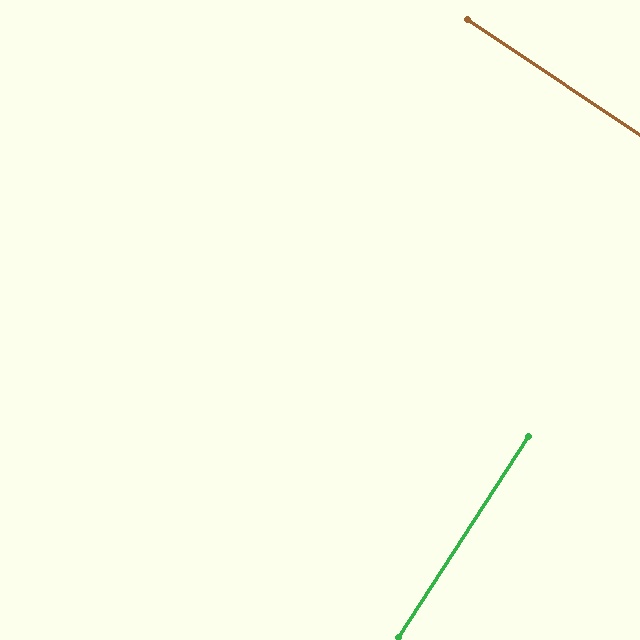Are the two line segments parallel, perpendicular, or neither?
Perpendicular — they meet at approximately 89°.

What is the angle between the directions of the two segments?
Approximately 89 degrees.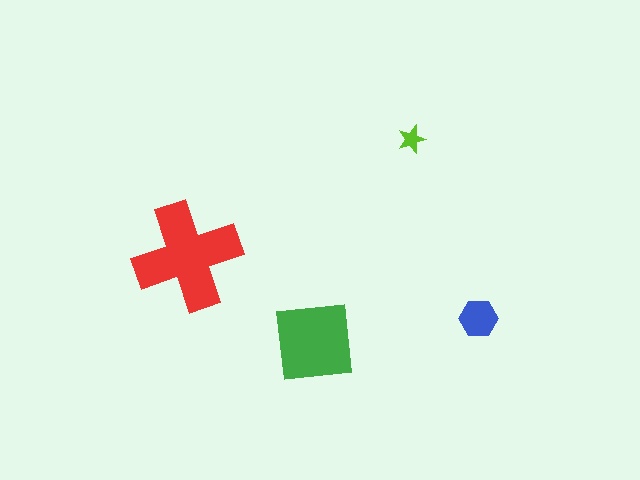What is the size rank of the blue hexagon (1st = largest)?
3rd.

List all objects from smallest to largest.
The lime star, the blue hexagon, the green square, the red cross.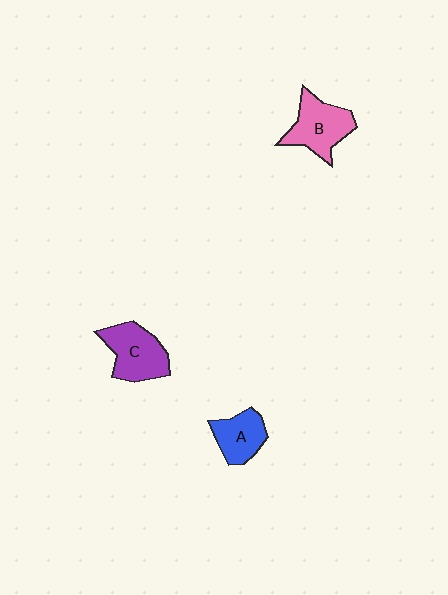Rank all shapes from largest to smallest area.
From largest to smallest: C (purple), B (pink), A (blue).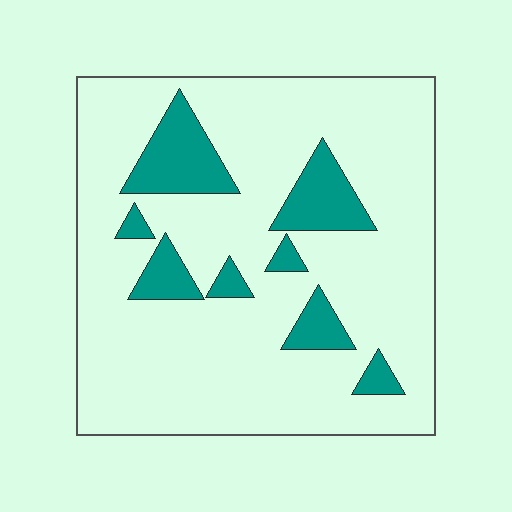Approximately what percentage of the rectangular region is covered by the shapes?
Approximately 15%.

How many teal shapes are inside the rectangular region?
8.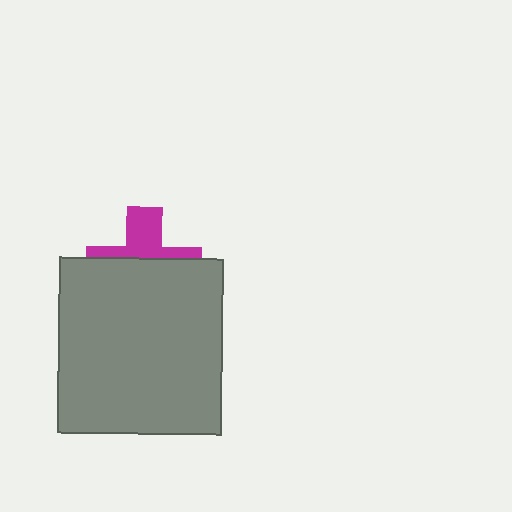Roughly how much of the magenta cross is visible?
A small part of it is visible (roughly 40%).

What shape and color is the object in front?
The object in front is a gray rectangle.